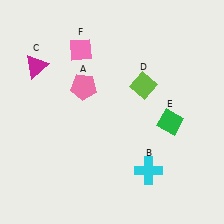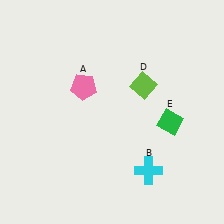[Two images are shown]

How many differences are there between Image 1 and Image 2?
There are 2 differences between the two images.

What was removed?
The magenta triangle (C), the pink diamond (F) were removed in Image 2.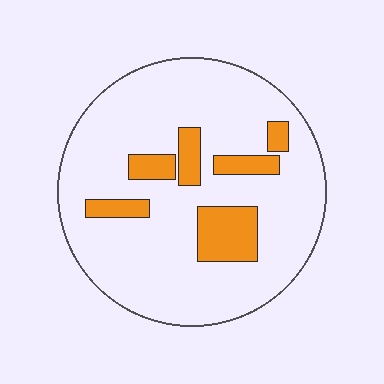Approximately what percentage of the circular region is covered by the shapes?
Approximately 15%.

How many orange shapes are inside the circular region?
6.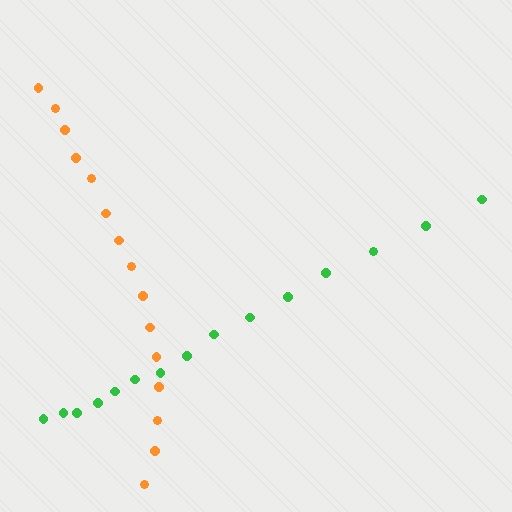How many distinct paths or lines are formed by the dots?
There are 2 distinct paths.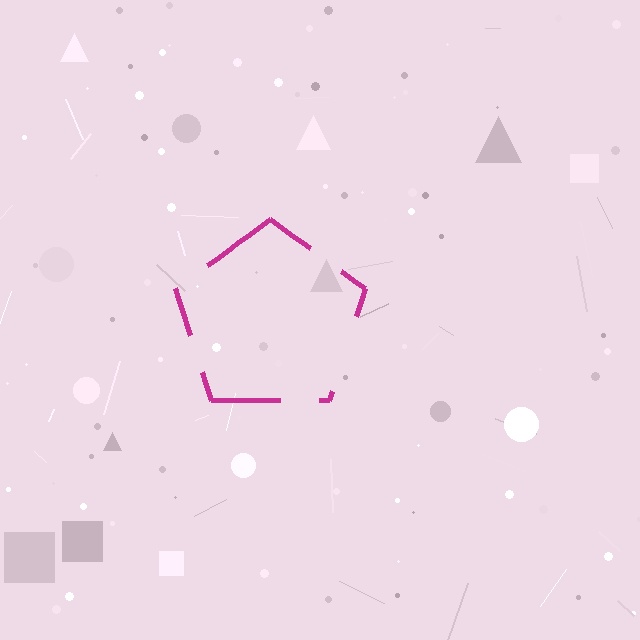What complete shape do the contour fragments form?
The contour fragments form a pentagon.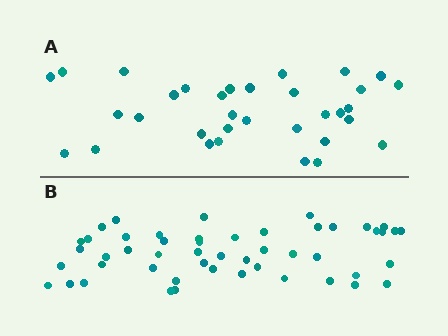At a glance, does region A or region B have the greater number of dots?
Region B (the bottom region) has more dots.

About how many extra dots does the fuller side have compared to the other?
Region B has approximately 15 more dots than region A.